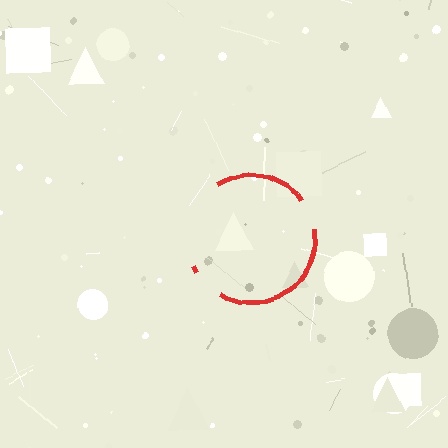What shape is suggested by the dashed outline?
The dashed outline suggests a circle.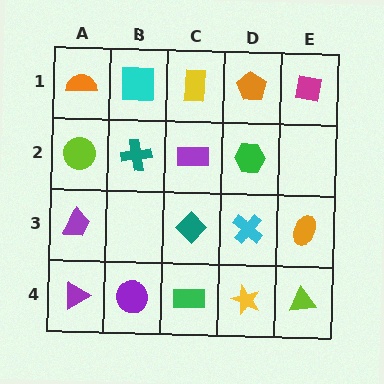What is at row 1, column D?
An orange pentagon.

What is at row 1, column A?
An orange semicircle.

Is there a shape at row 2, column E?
No, that cell is empty.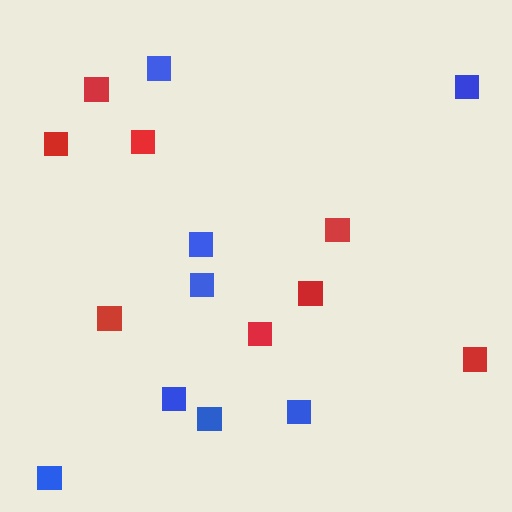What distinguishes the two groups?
There are 2 groups: one group of red squares (8) and one group of blue squares (8).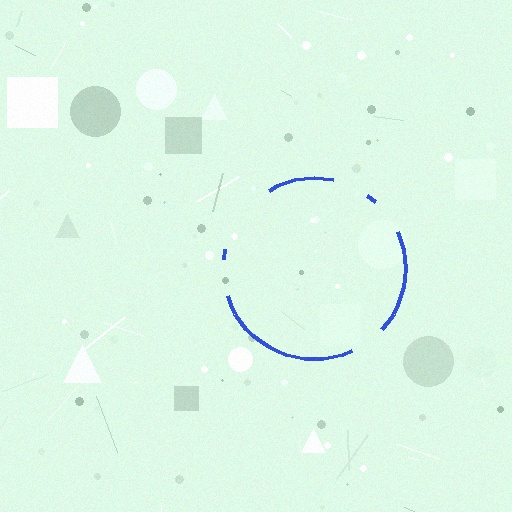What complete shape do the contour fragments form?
The contour fragments form a circle.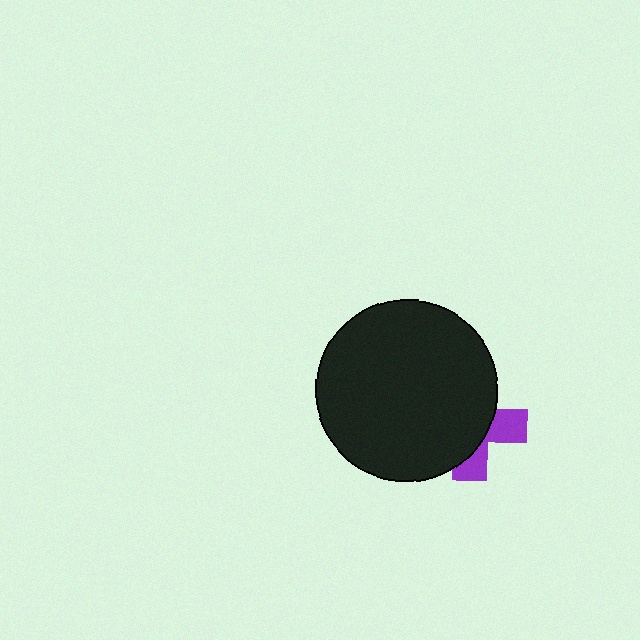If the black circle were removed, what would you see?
You would see the complete purple cross.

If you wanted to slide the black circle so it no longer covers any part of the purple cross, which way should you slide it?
Slide it left — that is the most direct way to separate the two shapes.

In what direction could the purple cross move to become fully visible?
The purple cross could move right. That would shift it out from behind the black circle entirely.